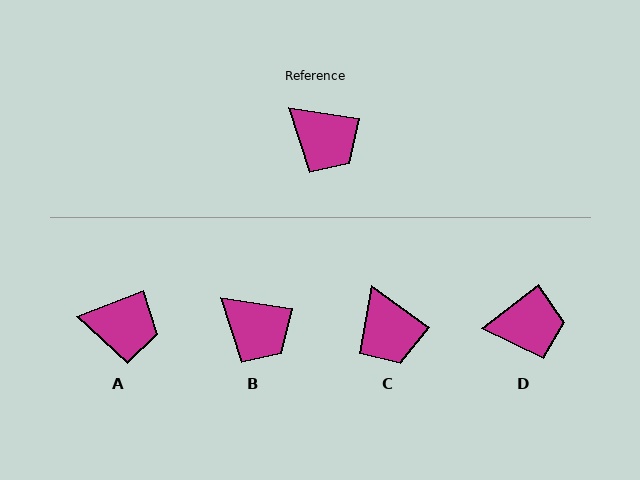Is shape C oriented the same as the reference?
No, it is off by about 27 degrees.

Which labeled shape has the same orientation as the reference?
B.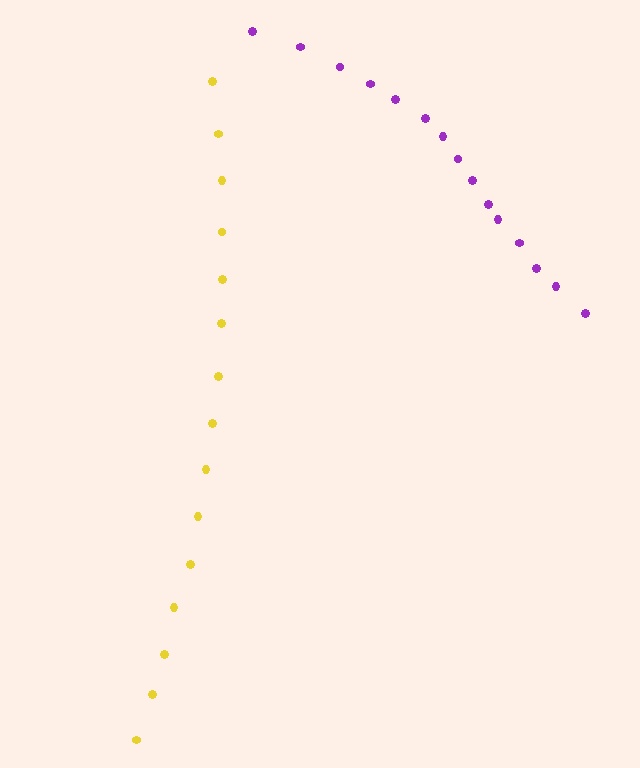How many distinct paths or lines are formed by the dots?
There are 2 distinct paths.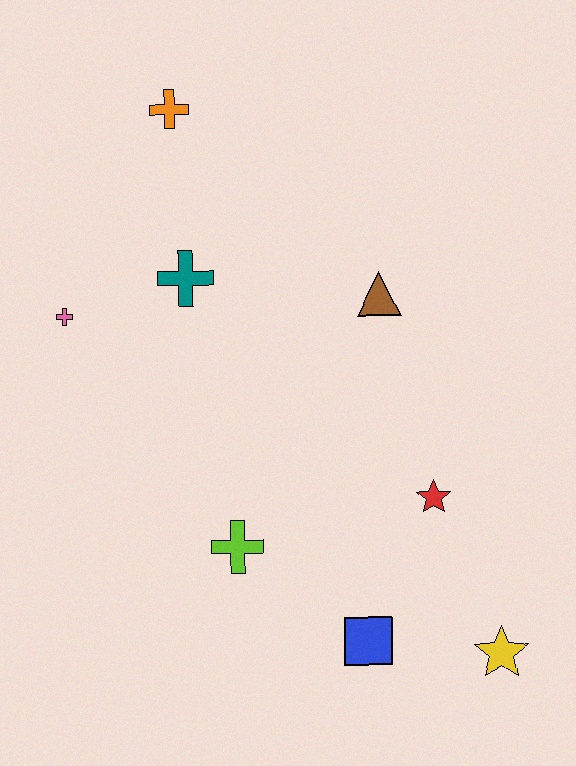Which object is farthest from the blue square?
The orange cross is farthest from the blue square.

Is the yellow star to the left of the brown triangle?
No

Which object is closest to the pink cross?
The teal cross is closest to the pink cross.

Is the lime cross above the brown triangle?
No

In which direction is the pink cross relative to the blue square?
The pink cross is above the blue square.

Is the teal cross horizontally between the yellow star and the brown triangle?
No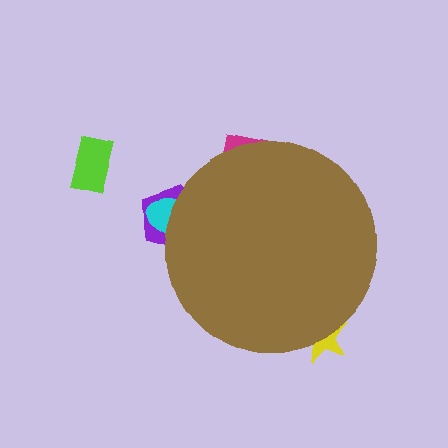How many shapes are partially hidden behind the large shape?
4 shapes are partially hidden.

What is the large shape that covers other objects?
A brown circle.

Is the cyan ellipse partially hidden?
Yes, the cyan ellipse is partially hidden behind the brown circle.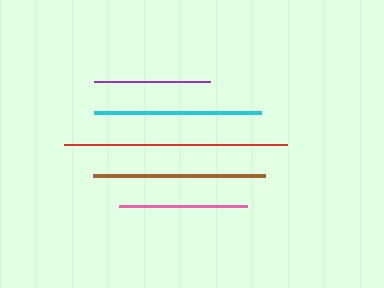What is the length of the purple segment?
The purple segment is approximately 116 pixels long.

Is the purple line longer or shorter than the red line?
The red line is longer than the purple line.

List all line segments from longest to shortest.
From longest to shortest: red, brown, cyan, pink, purple.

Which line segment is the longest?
The red line is the longest at approximately 223 pixels.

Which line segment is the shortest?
The purple line is the shortest at approximately 116 pixels.